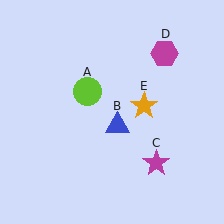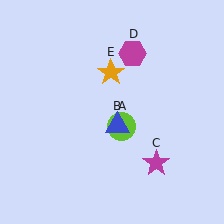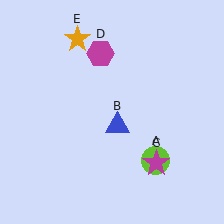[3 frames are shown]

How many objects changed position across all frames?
3 objects changed position: lime circle (object A), magenta hexagon (object D), orange star (object E).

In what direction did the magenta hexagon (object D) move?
The magenta hexagon (object D) moved left.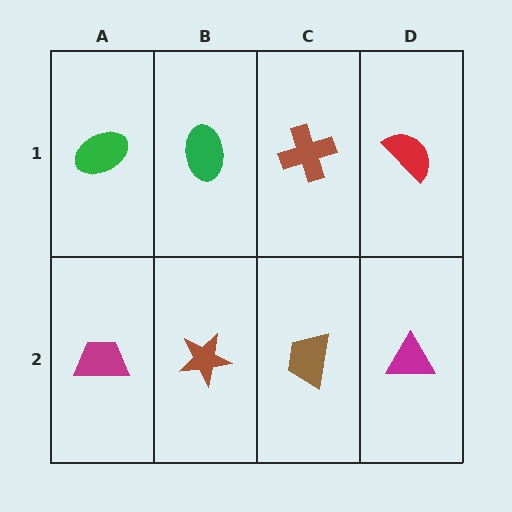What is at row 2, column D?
A magenta triangle.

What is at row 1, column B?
A green ellipse.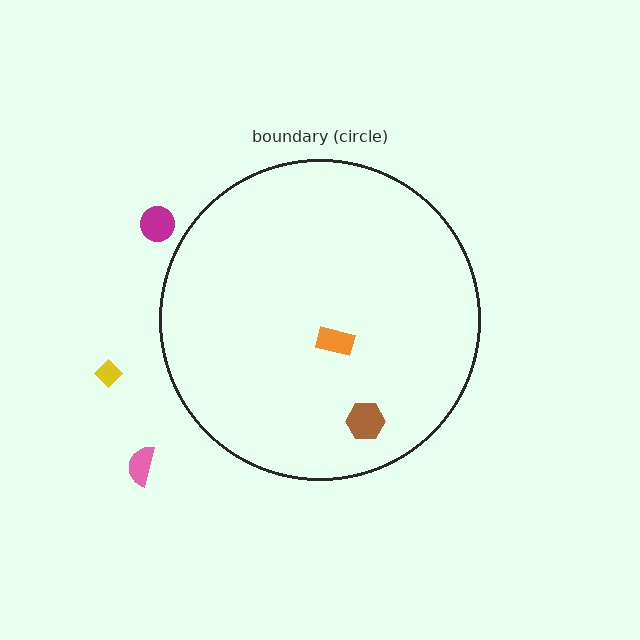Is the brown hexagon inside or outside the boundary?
Inside.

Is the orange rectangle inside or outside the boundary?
Inside.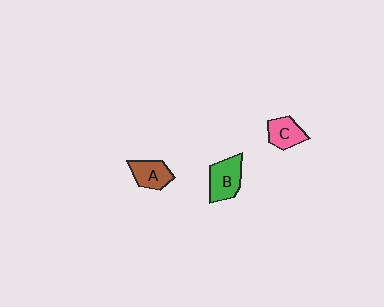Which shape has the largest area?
Shape B (green).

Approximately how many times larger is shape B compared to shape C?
Approximately 1.3 times.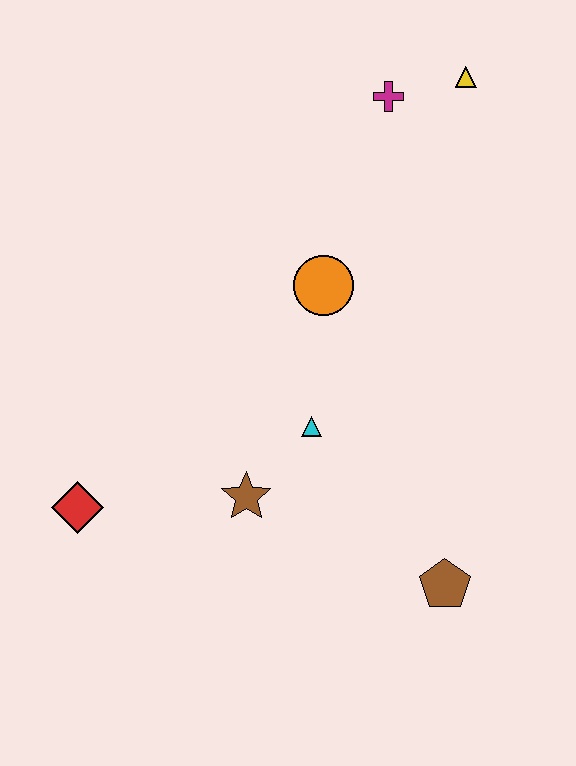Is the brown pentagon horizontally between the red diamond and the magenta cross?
No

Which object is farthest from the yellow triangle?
The red diamond is farthest from the yellow triangle.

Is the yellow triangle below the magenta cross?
No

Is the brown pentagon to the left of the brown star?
No